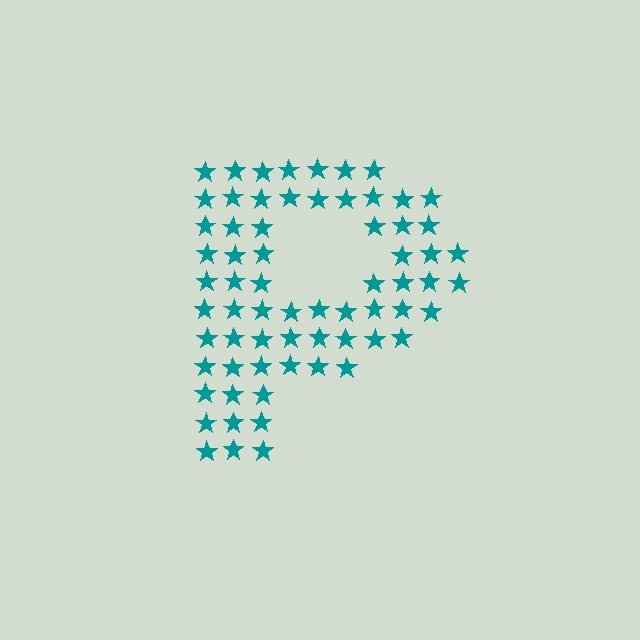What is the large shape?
The large shape is the letter P.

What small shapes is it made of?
It is made of small stars.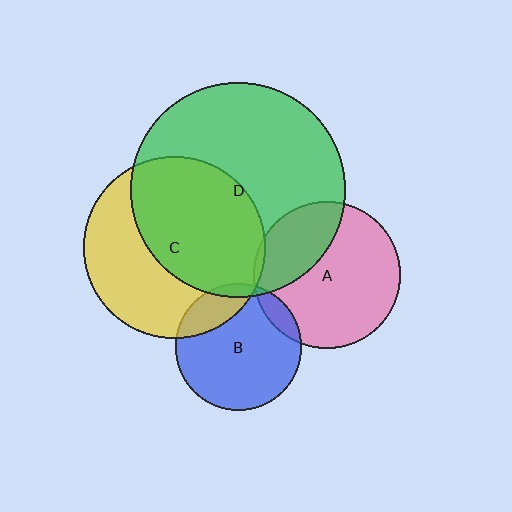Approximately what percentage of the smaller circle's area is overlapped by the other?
Approximately 5%.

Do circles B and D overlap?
Yes.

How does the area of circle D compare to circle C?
Approximately 1.4 times.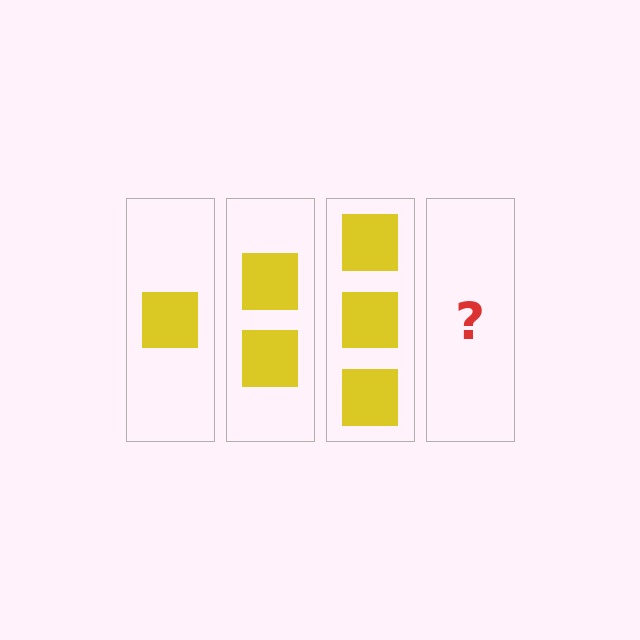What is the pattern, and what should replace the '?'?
The pattern is that each step adds one more square. The '?' should be 4 squares.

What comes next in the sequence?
The next element should be 4 squares.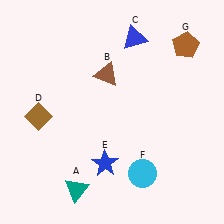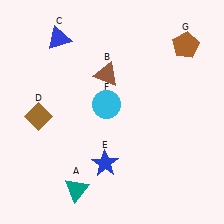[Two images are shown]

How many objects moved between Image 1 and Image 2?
2 objects moved between the two images.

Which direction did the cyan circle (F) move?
The cyan circle (F) moved up.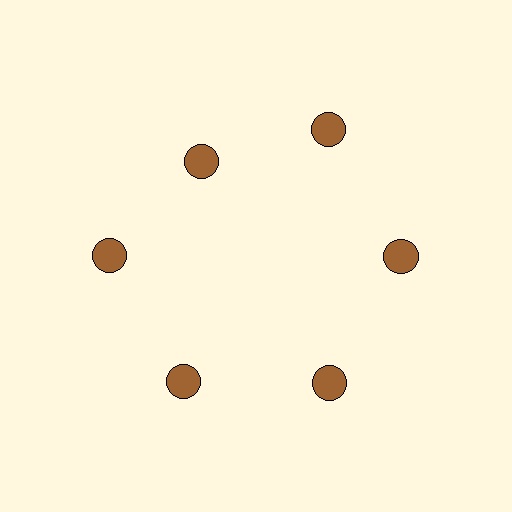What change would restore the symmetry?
The symmetry would be restored by moving it outward, back onto the ring so that all 6 circles sit at equal angles and equal distance from the center.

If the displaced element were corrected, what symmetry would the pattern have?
It would have 6-fold rotational symmetry — the pattern would map onto itself every 60 degrees.